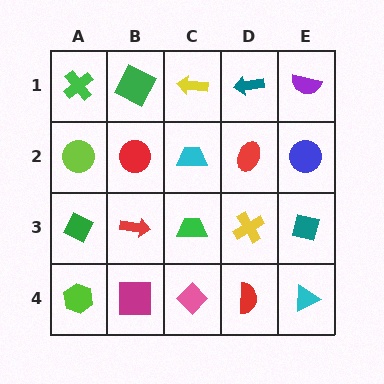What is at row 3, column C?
A green trapezoid.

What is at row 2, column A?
A lime circle.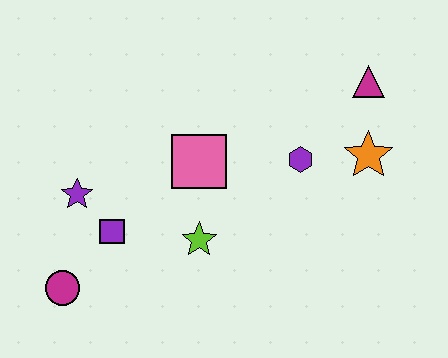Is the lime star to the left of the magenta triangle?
Yes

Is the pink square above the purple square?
Yes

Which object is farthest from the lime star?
The magenta triangle is farthest from the lime star.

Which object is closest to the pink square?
The lime star is closest to the pink square.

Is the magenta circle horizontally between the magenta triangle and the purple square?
No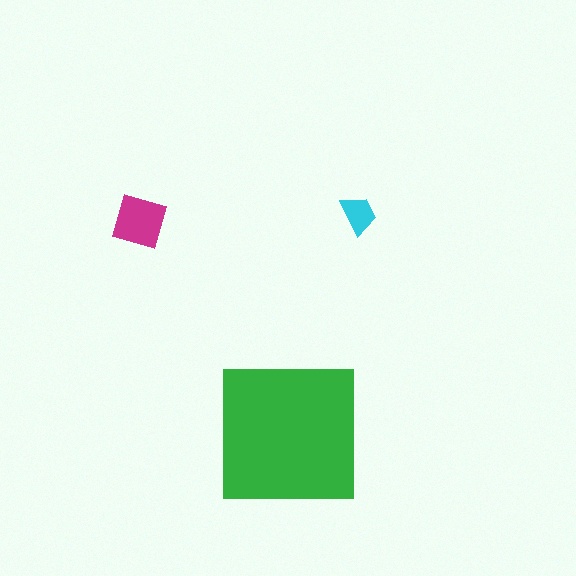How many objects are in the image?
There are 3 objects in the image.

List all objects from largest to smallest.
The green square, the magenta diamond, the cyan trapezoid.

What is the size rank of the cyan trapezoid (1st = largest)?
3rd.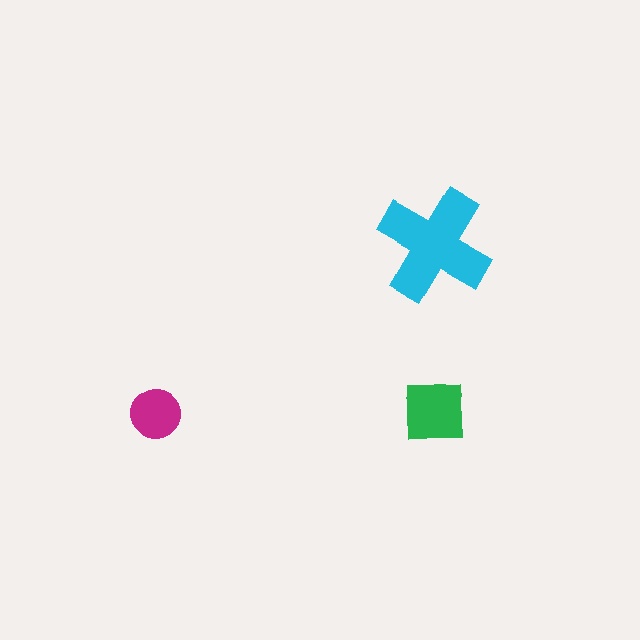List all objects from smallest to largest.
The magenta circle, the green square, the cyan cross.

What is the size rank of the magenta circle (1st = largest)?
3rd.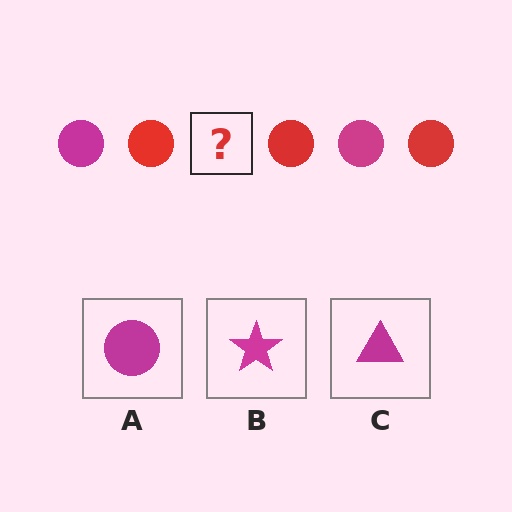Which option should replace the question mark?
Option A.